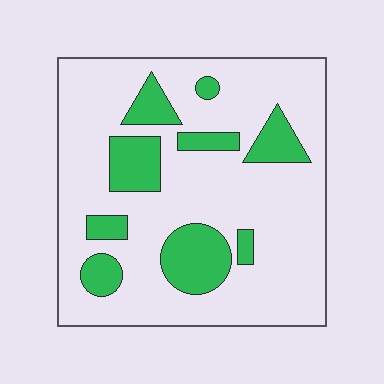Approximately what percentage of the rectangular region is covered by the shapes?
Approximately 20%.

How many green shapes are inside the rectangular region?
9.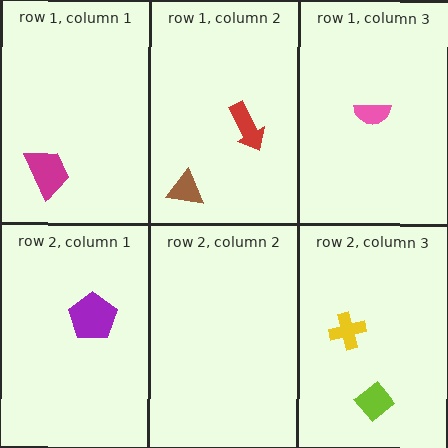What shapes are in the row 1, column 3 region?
The pink semicircle.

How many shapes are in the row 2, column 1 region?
1.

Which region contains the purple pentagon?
The row 2, column 1 region.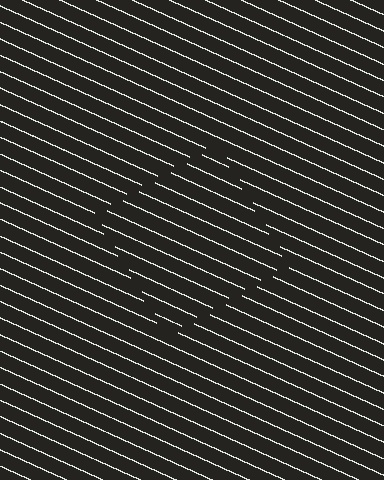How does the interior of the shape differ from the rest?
The interior of the shape contains the same grating, shifted by half a period — the contour is defined by the phase discontinuity where line-ends from the inner and outer gratings abut.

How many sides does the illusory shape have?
4 sides — the line-ends trace a square.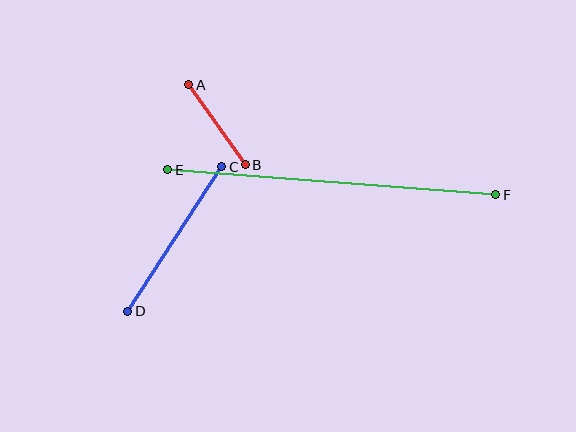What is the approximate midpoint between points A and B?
The midpoint is at approximately (217, 125) pixels.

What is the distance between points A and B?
The distance is approximately 98 pixels.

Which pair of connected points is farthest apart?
Points E and F are farthest apart.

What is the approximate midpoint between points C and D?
The midpoint is at approximately (175, 239) pixels.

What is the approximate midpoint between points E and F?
The midpoint is at approximately (332, 182) pixels.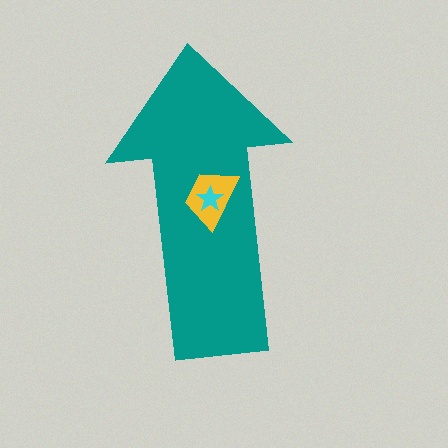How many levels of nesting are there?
3.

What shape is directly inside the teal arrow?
The yellow trapezoid.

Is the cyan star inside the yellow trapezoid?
Yes.